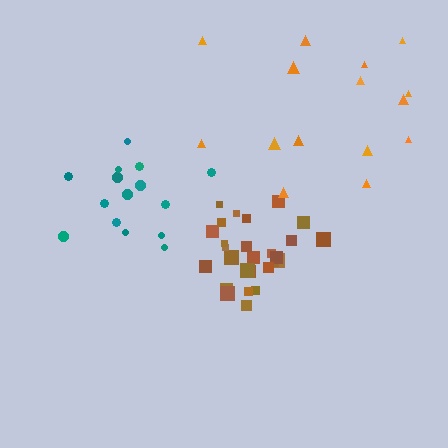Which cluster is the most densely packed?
Brown.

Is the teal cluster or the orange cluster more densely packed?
Teal.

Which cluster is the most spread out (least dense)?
Orange.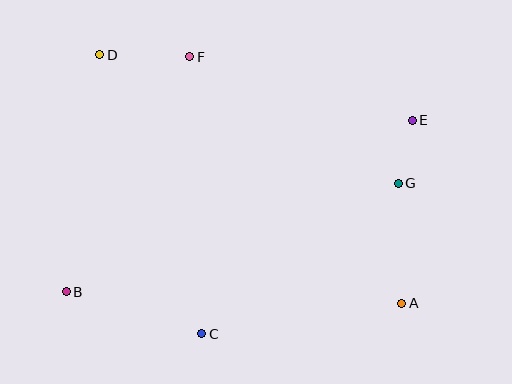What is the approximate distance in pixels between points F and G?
The distance between F and G is approximately 243 pixels.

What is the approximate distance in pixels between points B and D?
The distance between B and D is approximately 239 pixels.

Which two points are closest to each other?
Points E and G are closest to each other.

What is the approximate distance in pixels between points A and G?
The distance between A and G is approximately 120 pixels.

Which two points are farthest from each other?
Points A and D are farthest from each other.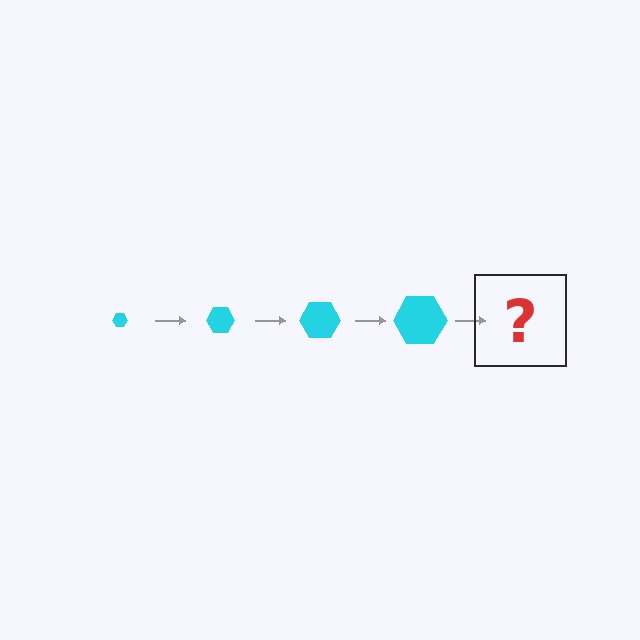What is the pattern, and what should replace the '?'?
The pattern is that the hexagon gets progressively larger each step. The '?' should be a cyan hexagon, larger than the previous one.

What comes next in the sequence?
The next element should be a cyan hexagon, larger than the previous one.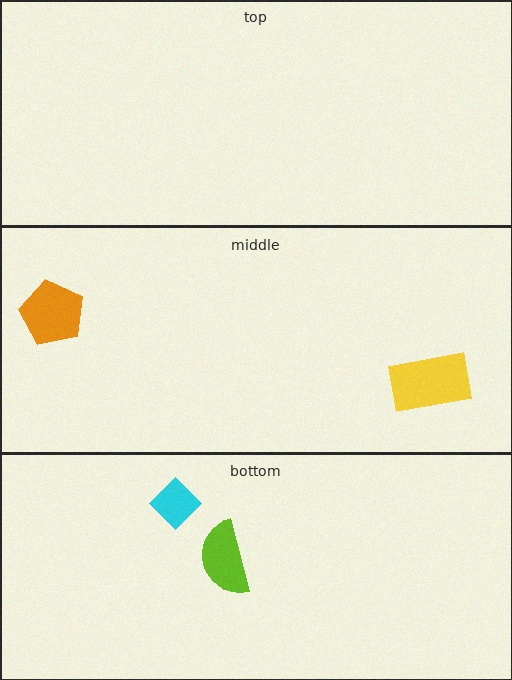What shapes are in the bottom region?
The cyan diamond, the lime semicircle.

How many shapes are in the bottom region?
2.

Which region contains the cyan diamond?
The bottom region.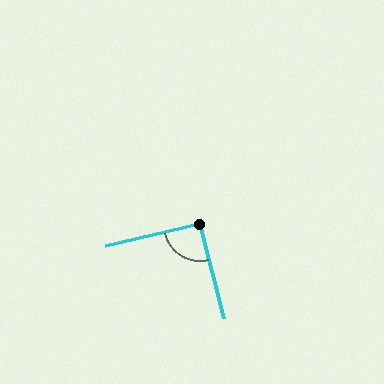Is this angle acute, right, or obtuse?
It is approximately a right angle.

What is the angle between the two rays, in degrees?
Approximately 91 degrees.